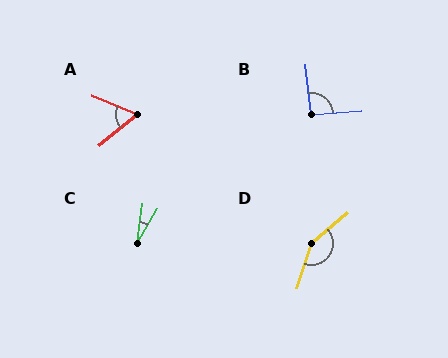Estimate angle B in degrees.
Approximately 91 degrees.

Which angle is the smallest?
C, at approximately 23 degrees.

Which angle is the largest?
D, at approximately 148 degrees.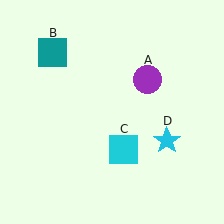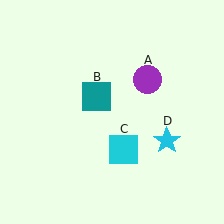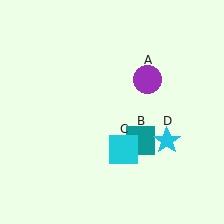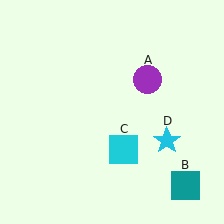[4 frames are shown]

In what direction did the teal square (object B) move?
The teal square (object B) moved down and to the right.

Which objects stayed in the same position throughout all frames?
Purple circle (object A) and cyan square (object C) and cyan star (object D) remained stationary.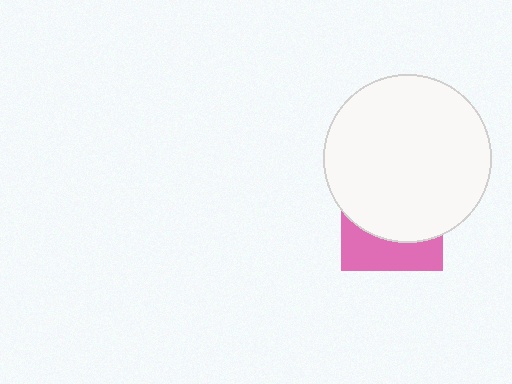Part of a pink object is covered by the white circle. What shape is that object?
It is a square.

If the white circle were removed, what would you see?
You would see the complete pink square.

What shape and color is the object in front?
The object in front is a white circle.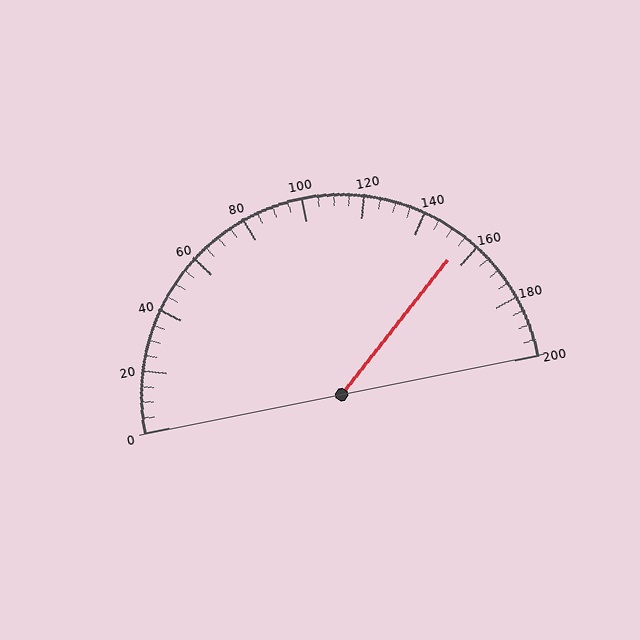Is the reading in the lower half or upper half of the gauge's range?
The reading is in the upper half of the range (0 to 200).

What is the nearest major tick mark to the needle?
The nearest major tick mark is 160.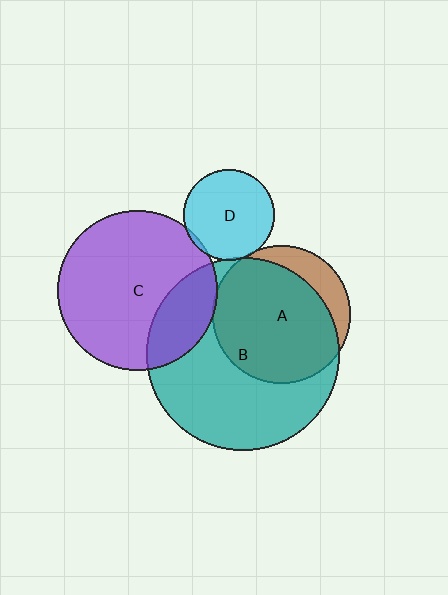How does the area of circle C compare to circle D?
Approximately 3.0 times.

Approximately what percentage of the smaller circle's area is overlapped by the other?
Approximately 5%.